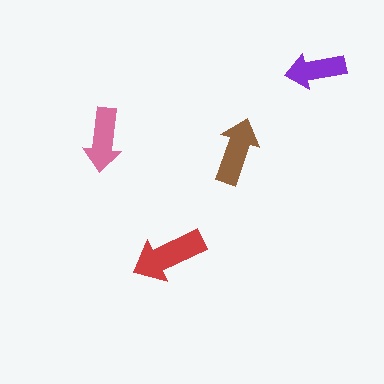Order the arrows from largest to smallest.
the red one, the brown one, the pink one, the purple one.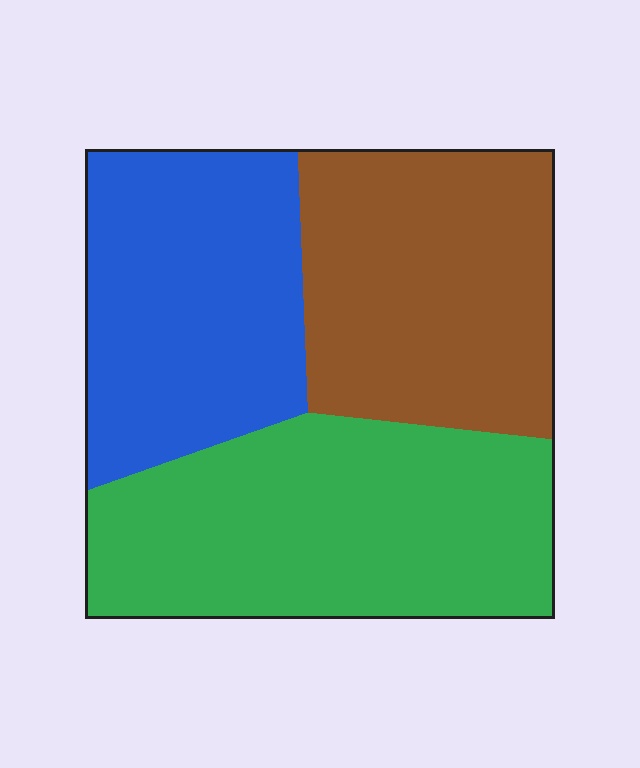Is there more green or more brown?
Green.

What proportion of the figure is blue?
Blue covers around 30% of the figure.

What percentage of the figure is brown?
Brown takes up about one third (1/3) of the figure.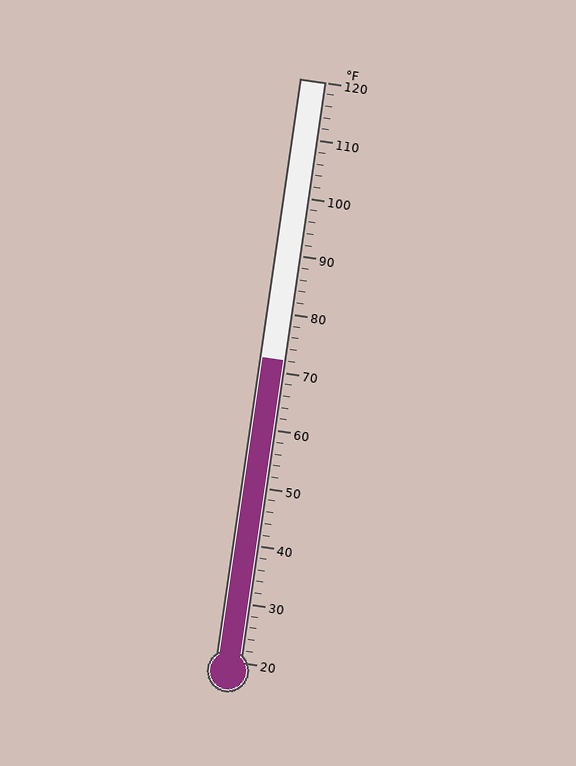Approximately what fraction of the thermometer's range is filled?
The thermometer is filled to approximately 50% of its range.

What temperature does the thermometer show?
The thermometer shows approximately 72°F.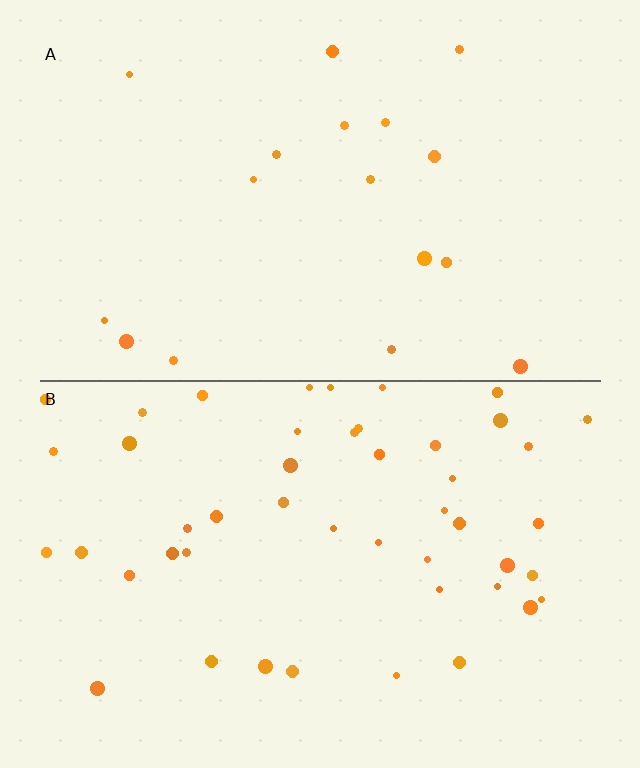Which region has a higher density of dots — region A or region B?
B (the bottom).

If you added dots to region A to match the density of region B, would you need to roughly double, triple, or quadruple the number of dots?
Approximately triple.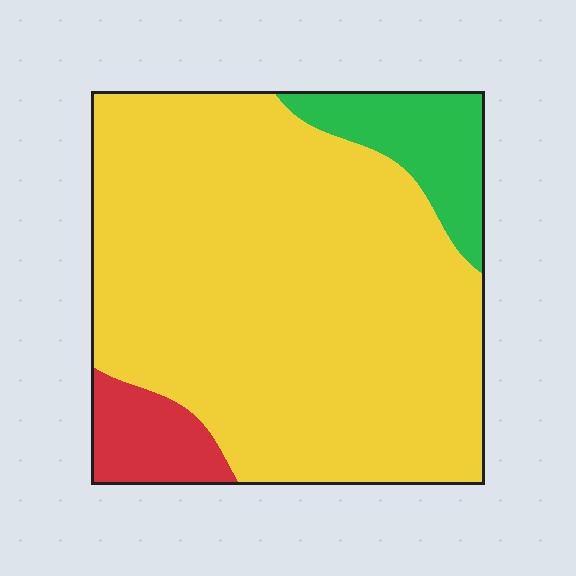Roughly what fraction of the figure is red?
Red covers 8% of the figure.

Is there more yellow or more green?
Yellow.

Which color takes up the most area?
Yellow, at roughly 80%.